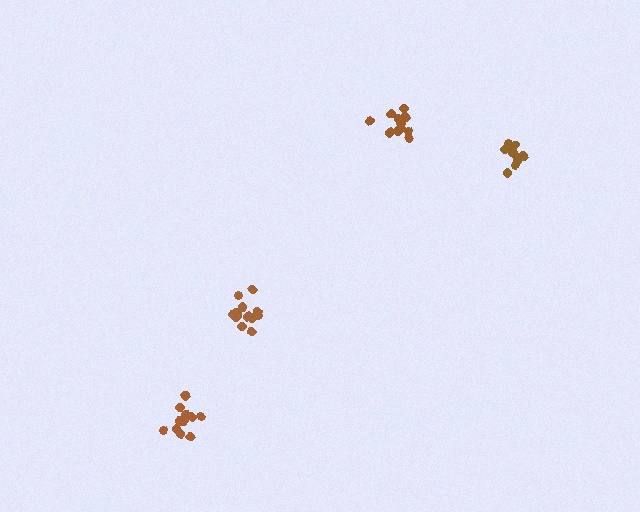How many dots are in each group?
Group 1: 11 dots, Group 2: 11 dots, Group 3: 11 dots, Group 4: 14 dots (47 total).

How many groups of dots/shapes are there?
There are 4 groups.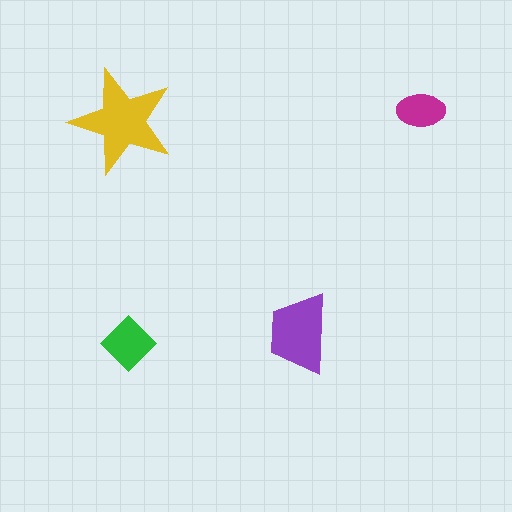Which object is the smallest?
The magenta ellipse.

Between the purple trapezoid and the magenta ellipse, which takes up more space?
The purple trapezoid.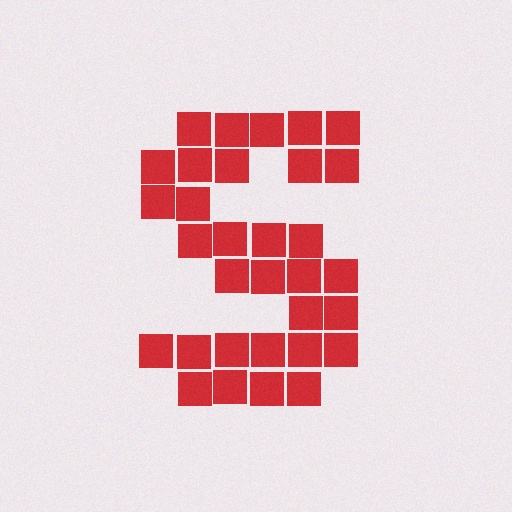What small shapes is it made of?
It is made of small squares.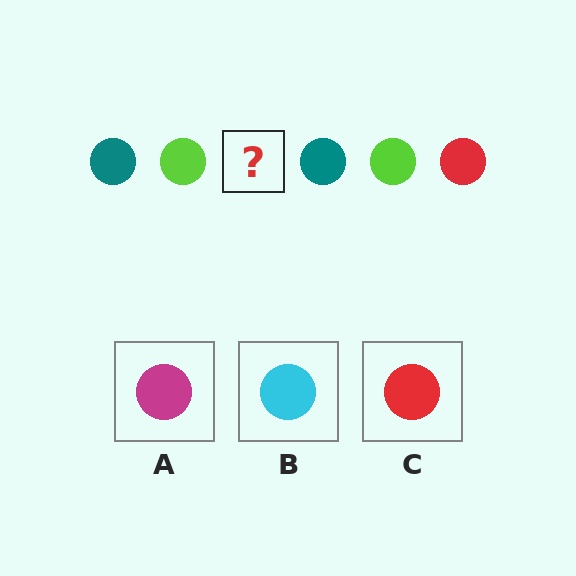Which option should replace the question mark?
Option C.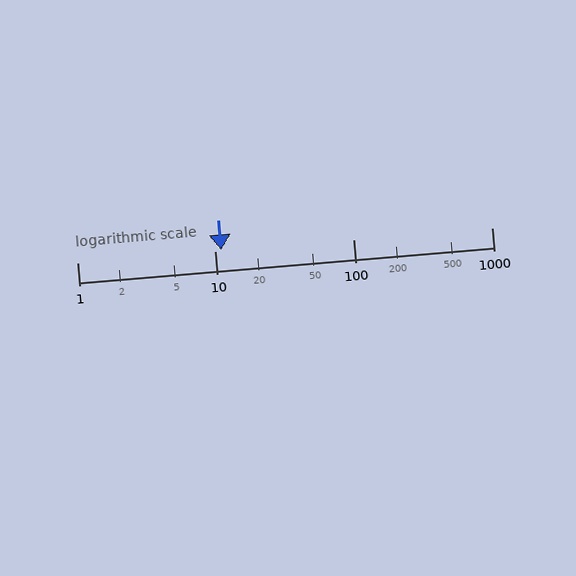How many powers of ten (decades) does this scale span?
The scale spans 3 decades, from 1 to 1000.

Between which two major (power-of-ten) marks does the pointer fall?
The pointer is between 10 and 100.